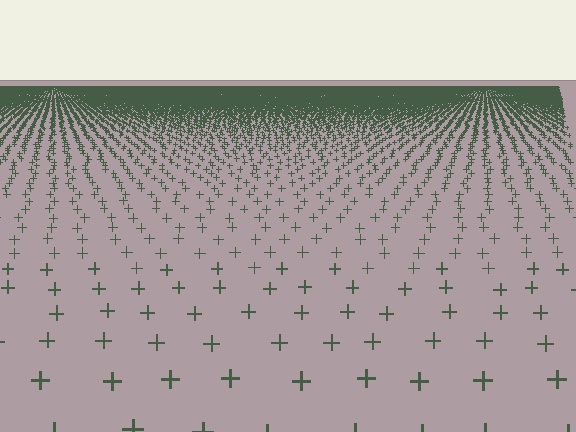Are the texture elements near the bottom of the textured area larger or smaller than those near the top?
Larger. Near the bottom, elements are closer to the viewer and appear at a bigger on-screen size.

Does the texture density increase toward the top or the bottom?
Density increases toward the top.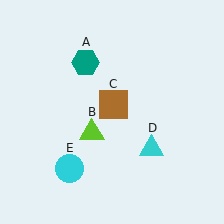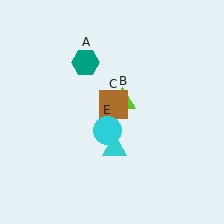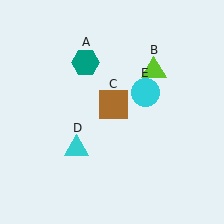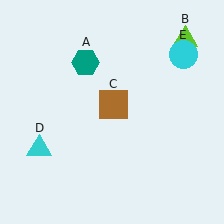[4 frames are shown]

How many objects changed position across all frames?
3 objects changed position: lime triangle (object B), cyan triangle (object D), cyan circle (object E).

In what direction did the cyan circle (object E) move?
The cyan circle (object E) moved up and to the right.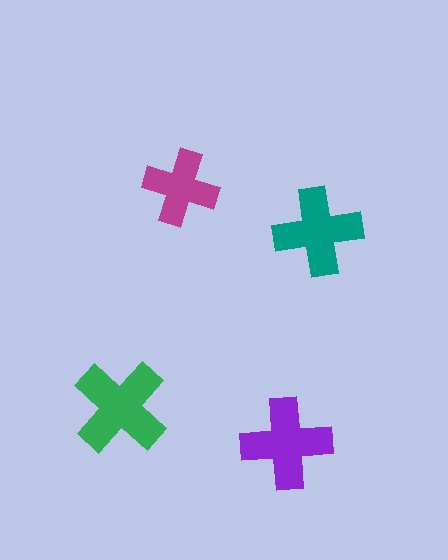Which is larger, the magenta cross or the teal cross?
The teal one.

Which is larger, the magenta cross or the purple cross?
The purple one.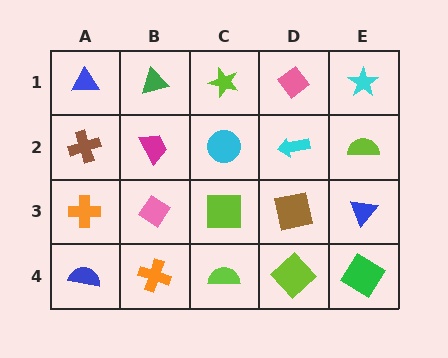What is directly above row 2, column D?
A pink diamond.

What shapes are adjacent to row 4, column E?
A blue triangle (row 3, column E), a lime diamond (row 4, column D).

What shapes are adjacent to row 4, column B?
A pink diamond (row 3, column B), a blue semicircle (row 4, column A), a lime semicircle (row 4, column C).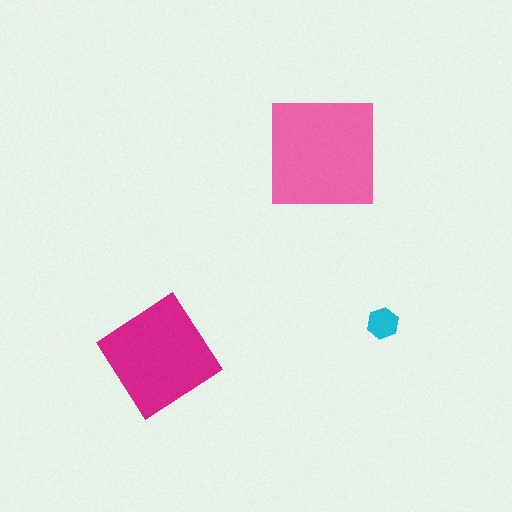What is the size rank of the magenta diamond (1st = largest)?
2nd.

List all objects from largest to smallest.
The pink square, the magenta diamond, the cyan hexagon.